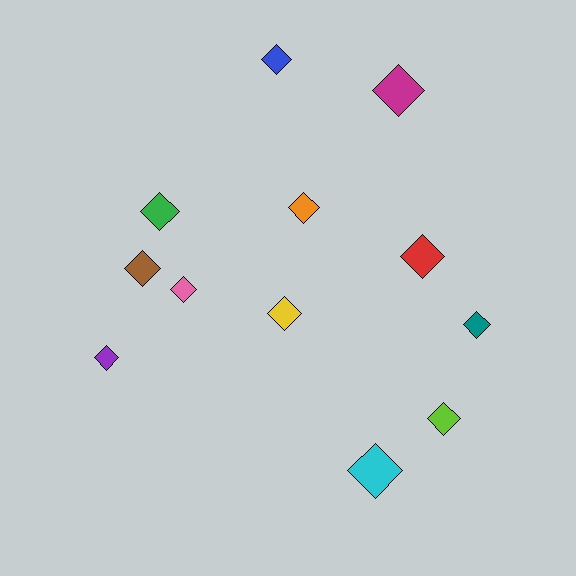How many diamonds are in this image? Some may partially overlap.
There are 12 diamonds.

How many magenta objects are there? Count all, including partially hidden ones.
There is 1 magenta object.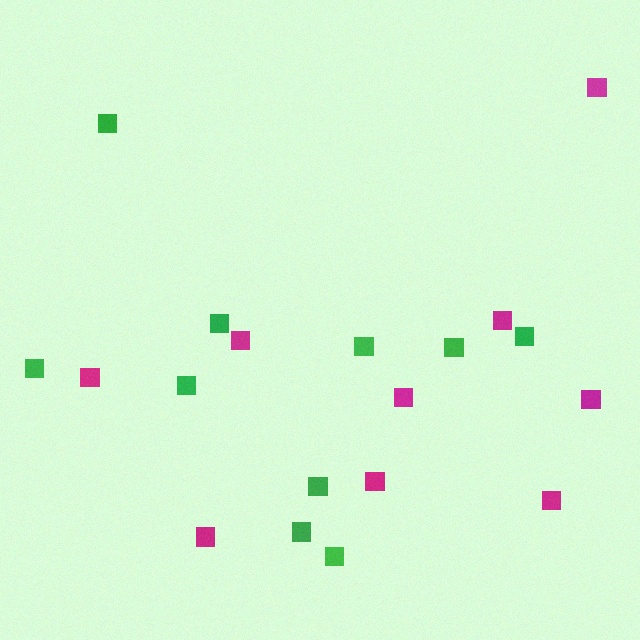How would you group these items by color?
There are 2 groups: one group of green squares (10) and one group of magenta squares (9).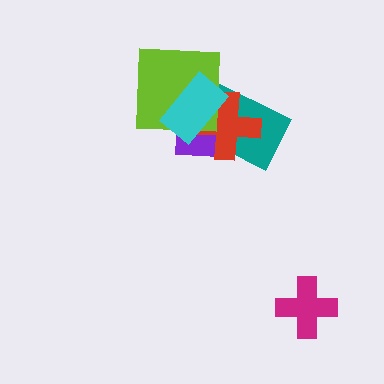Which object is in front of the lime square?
The cyan rectangle is in front of the lime square.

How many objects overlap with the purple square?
4 objects overlap with the purple square.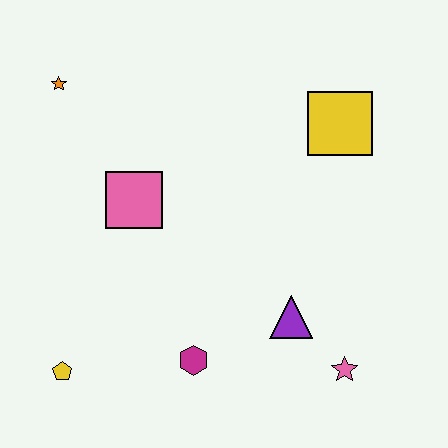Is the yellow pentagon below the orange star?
Yes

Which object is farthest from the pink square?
The pink star is farthest from the pink square.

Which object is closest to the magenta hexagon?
The purple triangle is closest to the magenta hexagon.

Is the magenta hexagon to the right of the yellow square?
No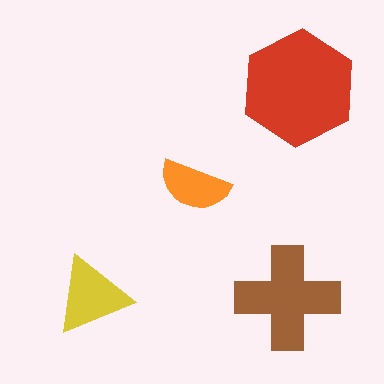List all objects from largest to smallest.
The red hexagon, the brown cross, the yellow triangle, the orange semicircle.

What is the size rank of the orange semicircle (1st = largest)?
4th.